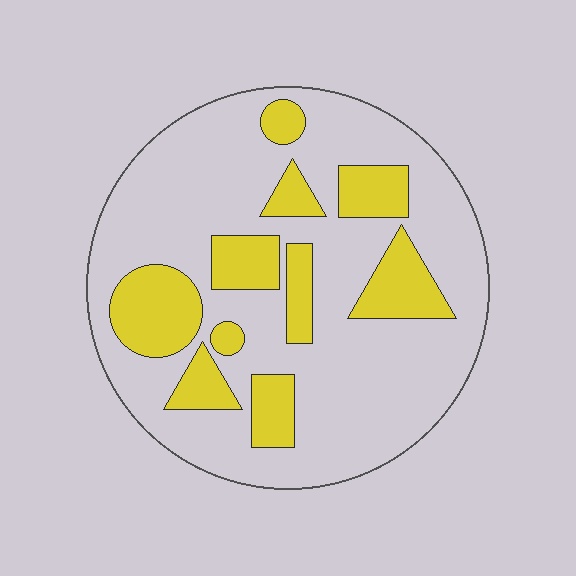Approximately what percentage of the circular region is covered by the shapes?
Approximately 25%.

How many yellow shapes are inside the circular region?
10.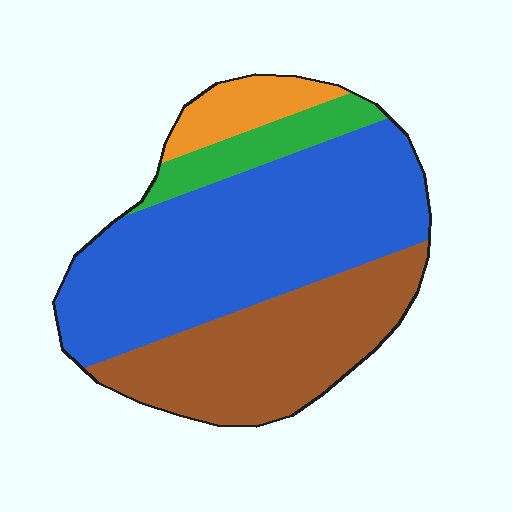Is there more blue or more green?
Blue.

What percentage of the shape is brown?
Brown takes up about one third (1/3) of the shape.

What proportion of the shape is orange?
Orange covers roughly 10% of the shape.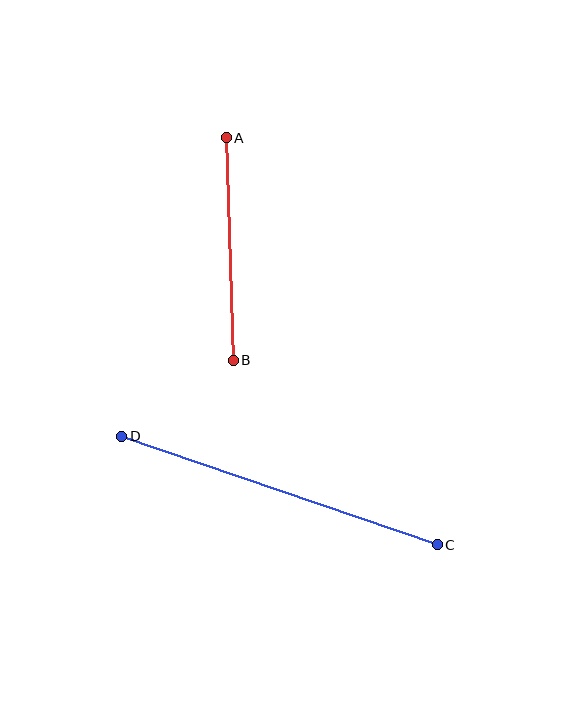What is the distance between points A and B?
The distance is approximately 222 pixels.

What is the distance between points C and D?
The distance is approximately 334 pixels.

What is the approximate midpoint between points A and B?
The midpoint is at approximately (230, 249) pixels.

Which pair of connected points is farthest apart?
Points C and D are farthest apart.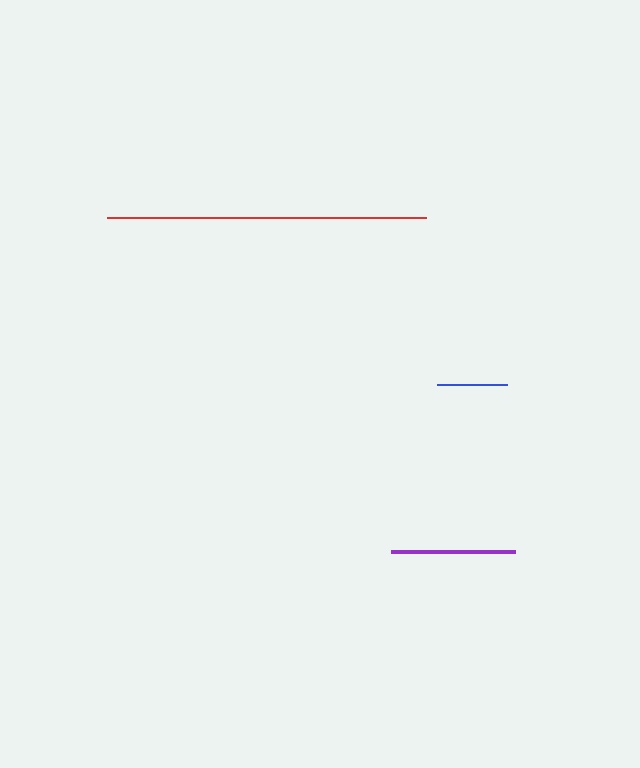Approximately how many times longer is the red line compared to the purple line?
The red line is approximately 2.6 times the length of the purple line.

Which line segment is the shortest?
The blue line is the shortest at approximately 69 pixels.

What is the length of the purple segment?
The purple segment is approximately 124 pixels long.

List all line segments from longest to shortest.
From longest to shortest: red, purple, blue.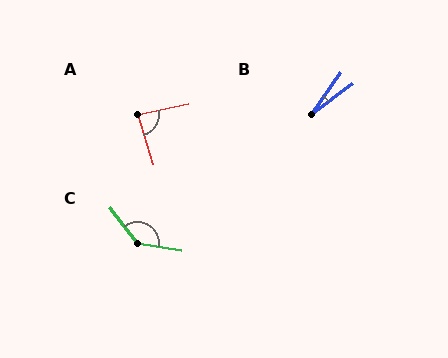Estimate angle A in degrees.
Approximately 84 degrees.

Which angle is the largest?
C, at approximately 136 degrees.